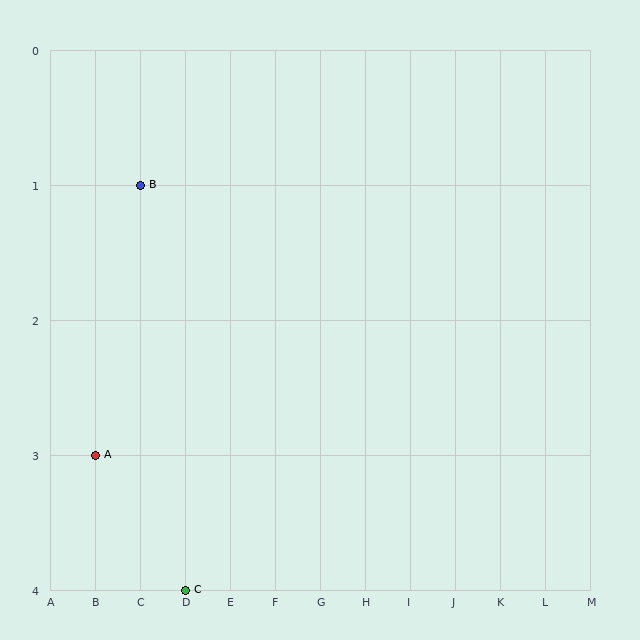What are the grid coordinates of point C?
Point C is at grid coordinates (D, 4).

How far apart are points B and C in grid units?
Points B and C are 1 column and 3 rows apart (about 3.2 grid units diagonally).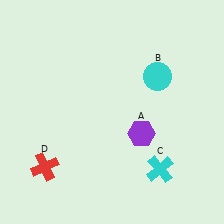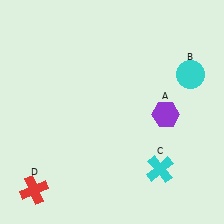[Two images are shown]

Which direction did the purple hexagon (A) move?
The purple hexagon (A) moved right.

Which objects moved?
The objects that moved are: the purple hexagon (A), the cyan circle (B), the red cross (D).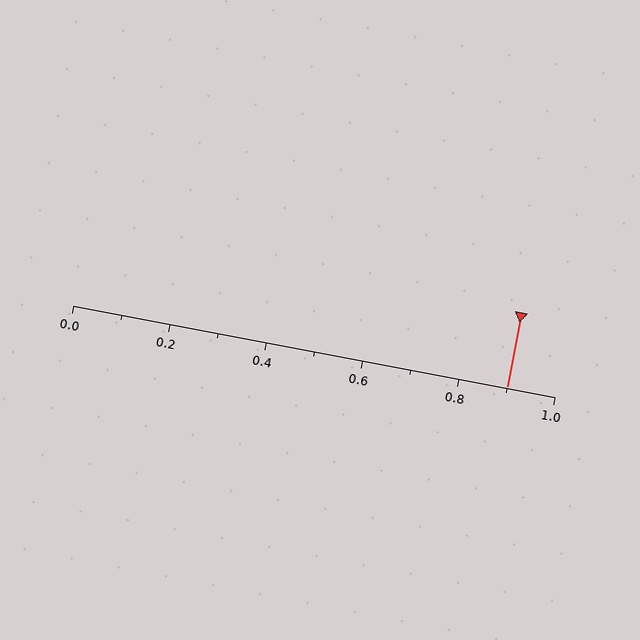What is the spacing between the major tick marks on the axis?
The major ticks are spaced 0.2 apart.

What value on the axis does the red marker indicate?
The marker indicates approximately 0.9.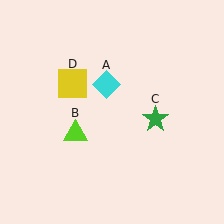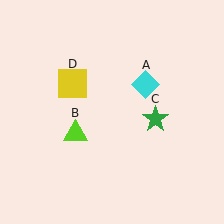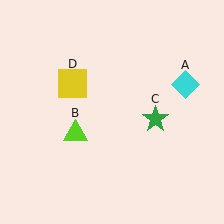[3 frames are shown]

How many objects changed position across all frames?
1 object changed position: cyan diamond (object A).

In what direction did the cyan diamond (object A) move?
The cyan diamond (object A) moved right.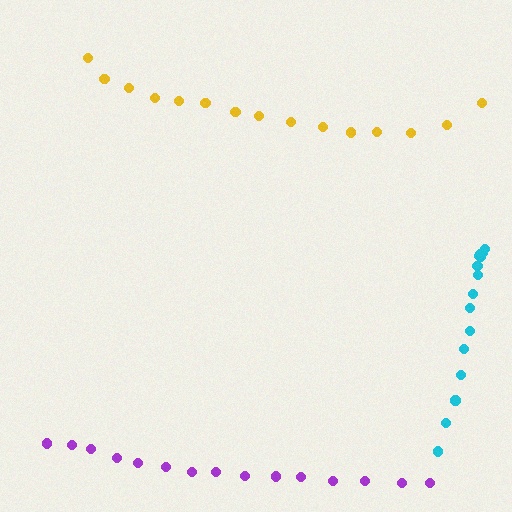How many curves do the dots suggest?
There are 3 distinct paths.